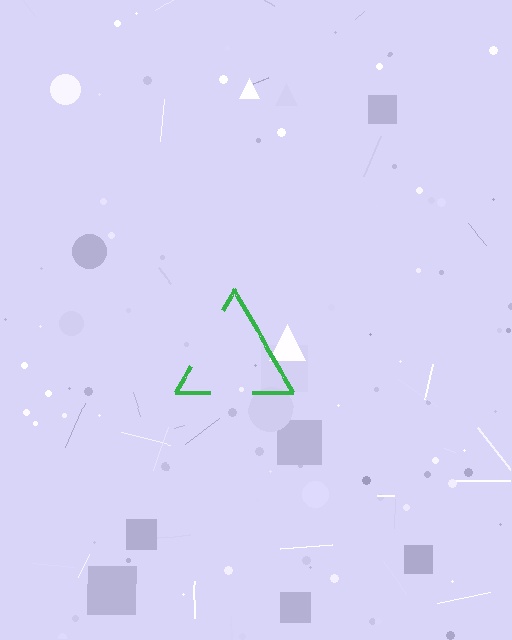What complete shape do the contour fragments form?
The contour fragments form a triangle.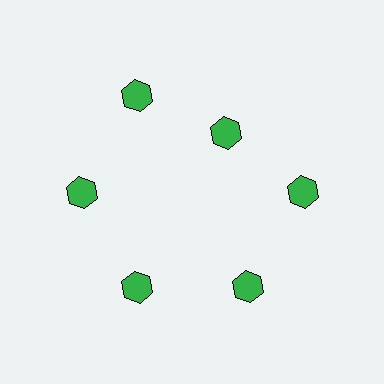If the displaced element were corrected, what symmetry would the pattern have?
It would have 6-fold rotational symmetry — the pattern would map onto itself every 60 degrees.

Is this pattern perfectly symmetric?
No. The 6 green hexagons are arranged in a ring, but one element near the 1 o'clock position is pulled inward toward the center, breaking the 6-fold rotational symmetry.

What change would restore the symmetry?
The symmetry would be restored by moving it outward, back onto the ring so that all 6 hexagons sit at equal angles and equal distance from the center.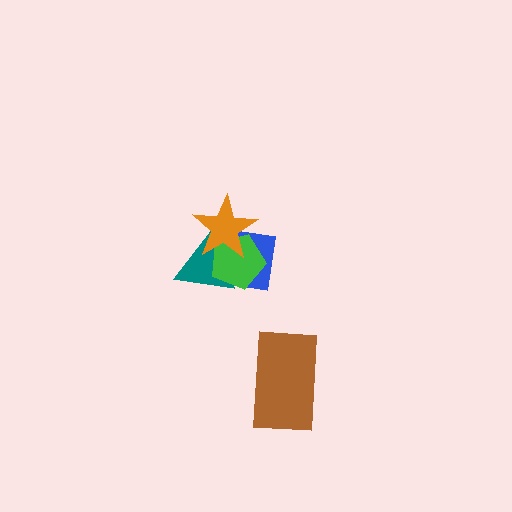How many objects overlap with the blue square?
3 objects overlap with the blue square.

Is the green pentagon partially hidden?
Yes, it is partially covered by another shape.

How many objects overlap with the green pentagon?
3 objects overlap with the green pentagon.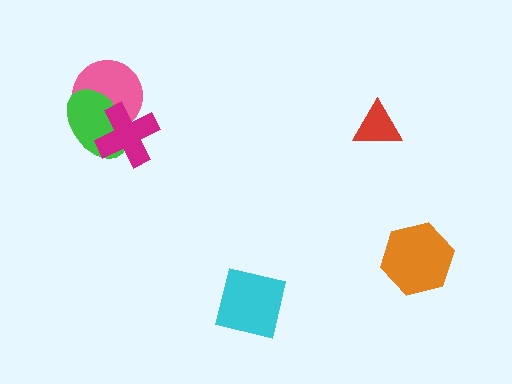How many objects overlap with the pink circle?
2 objects overlap with the pink circle.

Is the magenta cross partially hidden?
No, no other shape covers it.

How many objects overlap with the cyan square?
0 objects overlap with the cyan square.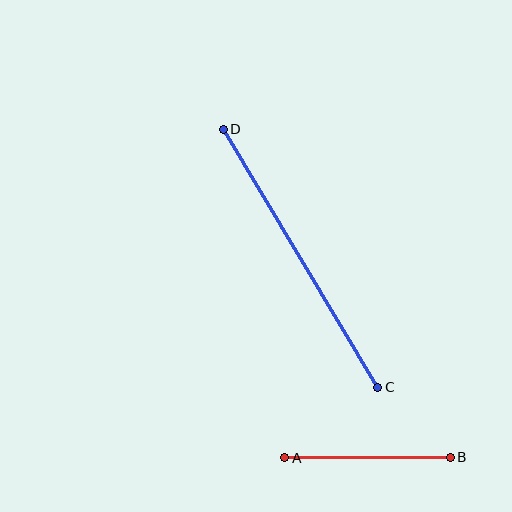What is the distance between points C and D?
The distance is approximately 301 pixels.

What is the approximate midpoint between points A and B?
The midpoint is at approximately (368, 457) pixels.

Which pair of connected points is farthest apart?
Points C and D are farthest apart.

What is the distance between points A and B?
The distance is approximately 166 pixels.